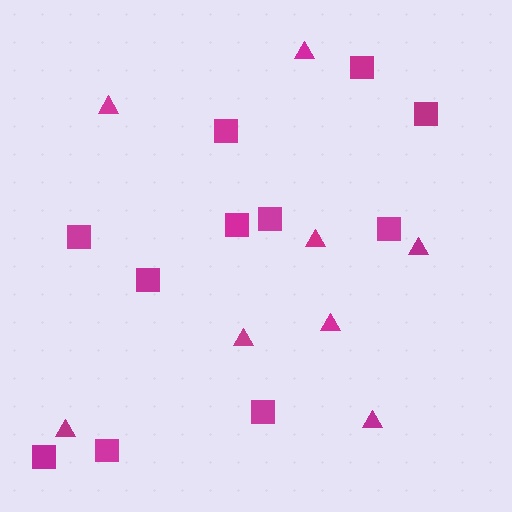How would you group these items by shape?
There are 2 groups: one group of squares (11) and one group of triangles (8).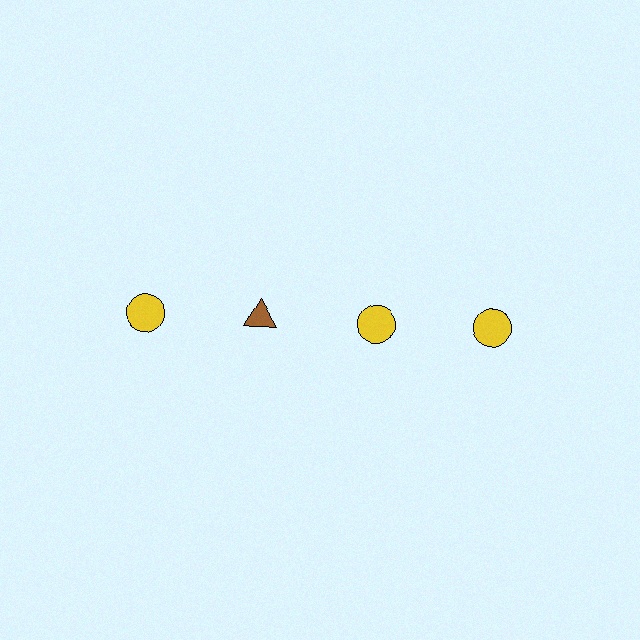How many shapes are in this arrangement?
There are 4 shapes arranged in a grid pattern.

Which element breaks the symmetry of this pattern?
The brown triangle in the top row, second from left column breaks the symmetry. All other shapes are yellow circles.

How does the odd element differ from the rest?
It differs in both color (brown instead of yellow) and shape (triangle instead of circle).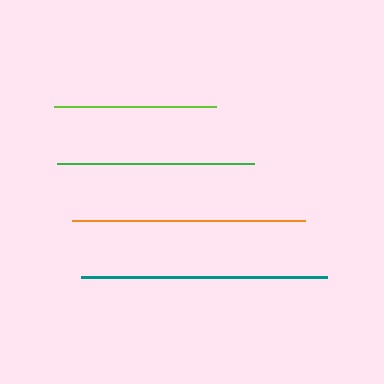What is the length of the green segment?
The green segment is approximately 198 pixels long.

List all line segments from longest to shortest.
From longest to shortest: teal, orange, green, lime.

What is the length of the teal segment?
The teal segment is approximately 246 pixels long.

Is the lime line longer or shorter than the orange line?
The orange line is longer than the lime line.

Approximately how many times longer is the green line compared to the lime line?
The green line is approximately 1.2 times the length of the lime line.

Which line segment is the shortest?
The lime line is the shortest at approximately 162 pixels.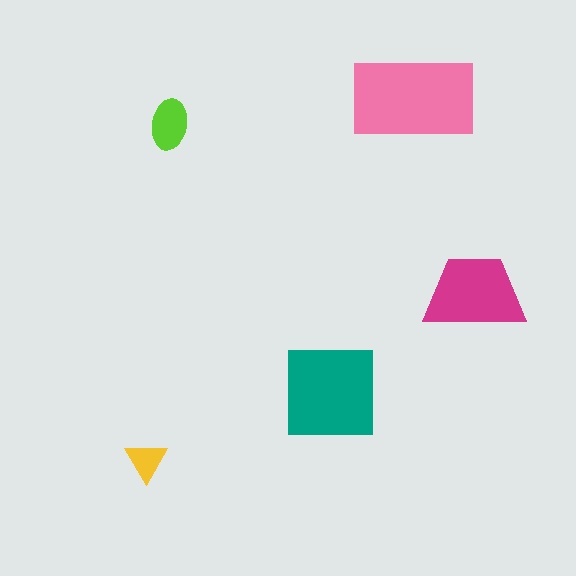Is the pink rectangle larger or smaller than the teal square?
Larger.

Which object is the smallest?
The yellow triangle.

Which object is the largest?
The pink rectangle.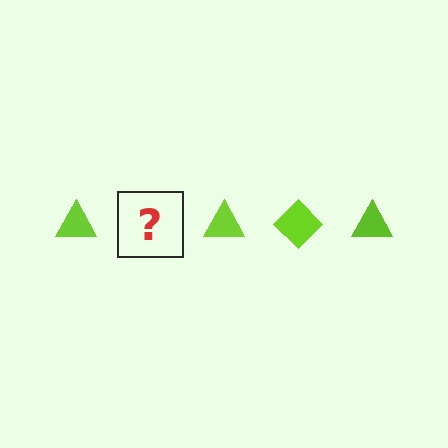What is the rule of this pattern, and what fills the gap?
The rule is that the pattern cycles through triangle, diamond shapes in lime. The gap should be filled with a lime diamond.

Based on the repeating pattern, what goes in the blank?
The blank should be a lime diamond.